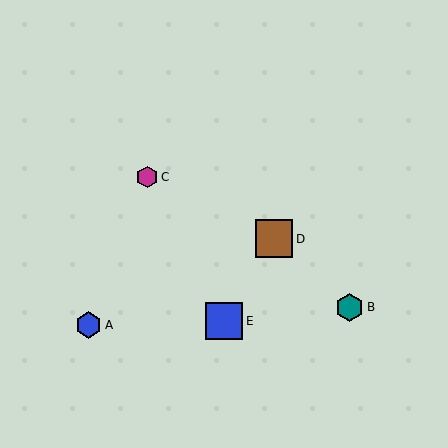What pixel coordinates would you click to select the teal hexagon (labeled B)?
Click at (350, 307) to select the teal hexagon B.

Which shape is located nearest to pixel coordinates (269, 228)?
The brown square (labeled D) at (274, 239) is nearest to that location.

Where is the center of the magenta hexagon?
The center of the magenta hexagon is at (147, 177).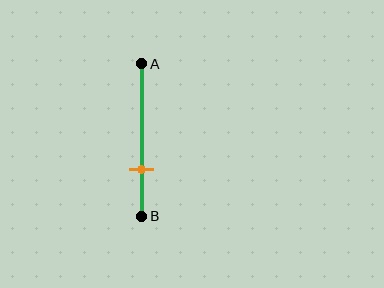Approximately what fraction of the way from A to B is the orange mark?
The orange mark is approximately 70% of the way from A to B.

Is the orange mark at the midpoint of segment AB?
No, the mark is at about 70% from A, not at the 50% midpoint.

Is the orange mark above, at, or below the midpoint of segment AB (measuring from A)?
The orange mark is below the midpoint of segment AB.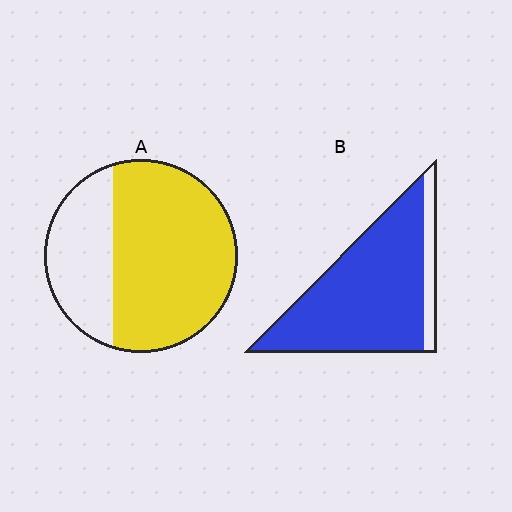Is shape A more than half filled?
Yes.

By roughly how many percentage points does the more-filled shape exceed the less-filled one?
By roughly 20 percentage points (B over A).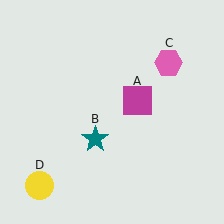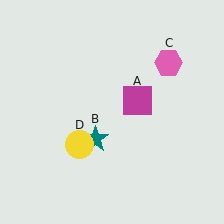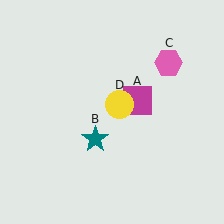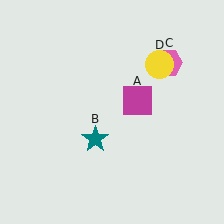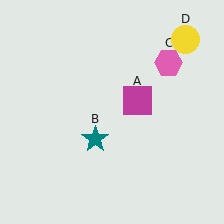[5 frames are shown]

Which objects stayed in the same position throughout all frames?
Magenta square (object A) and teal star (object B) and pink hexagon (object C) remained stationary.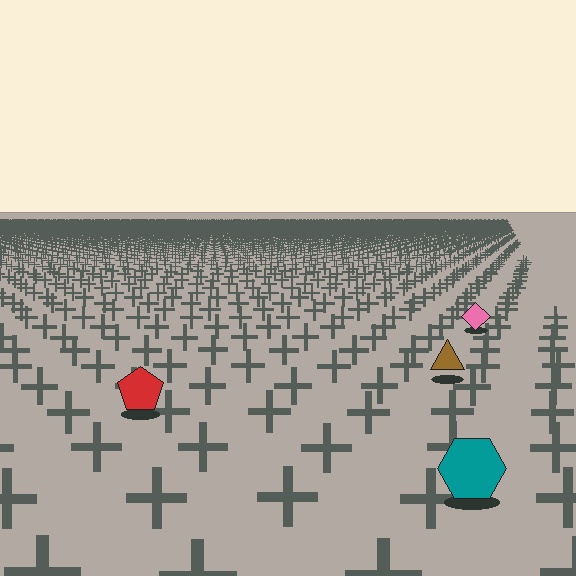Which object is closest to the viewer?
The teal hexagon is closest. The texture marks near it are larger and more spread out.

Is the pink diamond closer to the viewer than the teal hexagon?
No. The teal hexagon is closer — you can tell from the texture gradient: the ground texture is coarser near it.